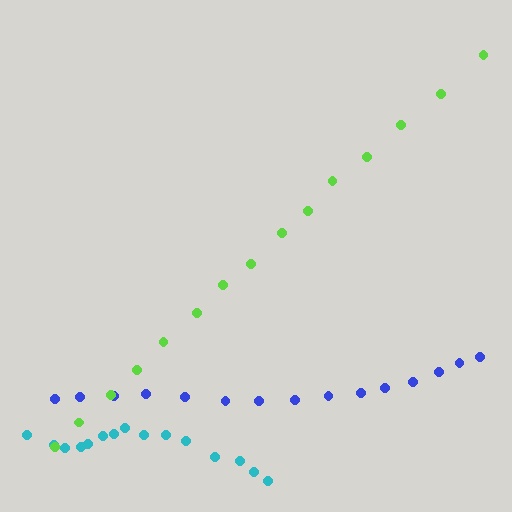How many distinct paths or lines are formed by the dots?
There are 3 distinct paths.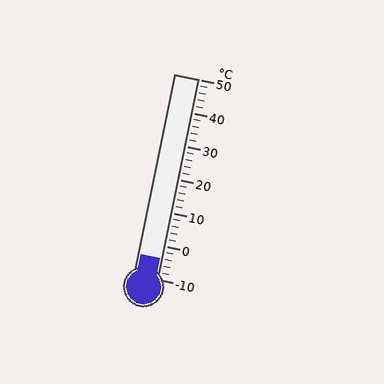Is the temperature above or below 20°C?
The temperature is below 20°C.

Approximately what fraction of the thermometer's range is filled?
The thermometer is filled to approximately 10% of its range.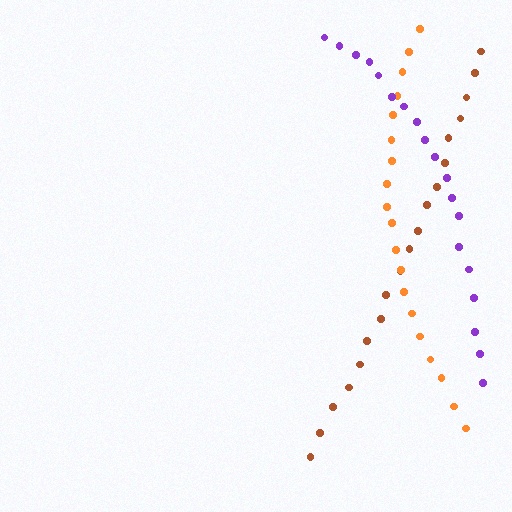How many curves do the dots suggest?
There are 3 distinct paths.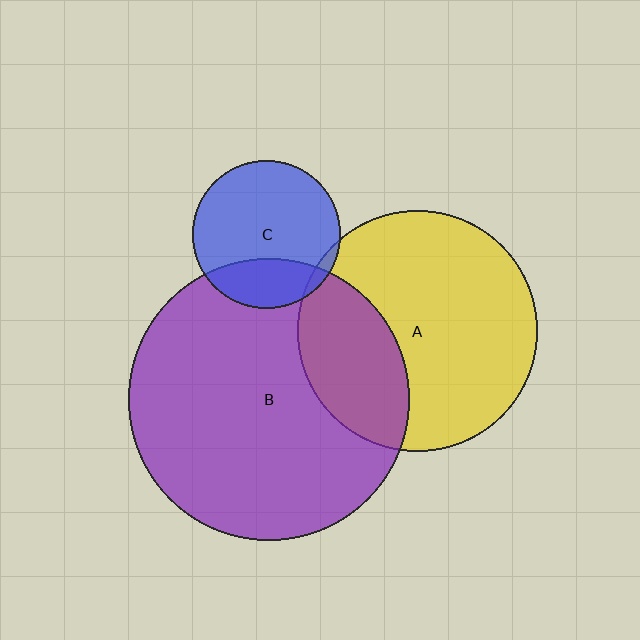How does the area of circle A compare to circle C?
Approximately 2.6 times.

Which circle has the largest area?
Circle B (purple).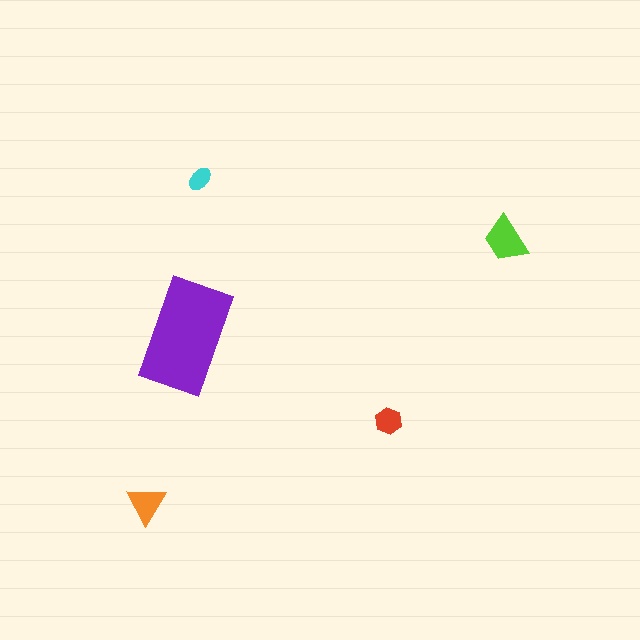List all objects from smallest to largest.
The cyan ellipse, the red hexagon, the orange triangle, the lime trapezoid, the purple rectangle.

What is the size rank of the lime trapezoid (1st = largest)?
2nd.